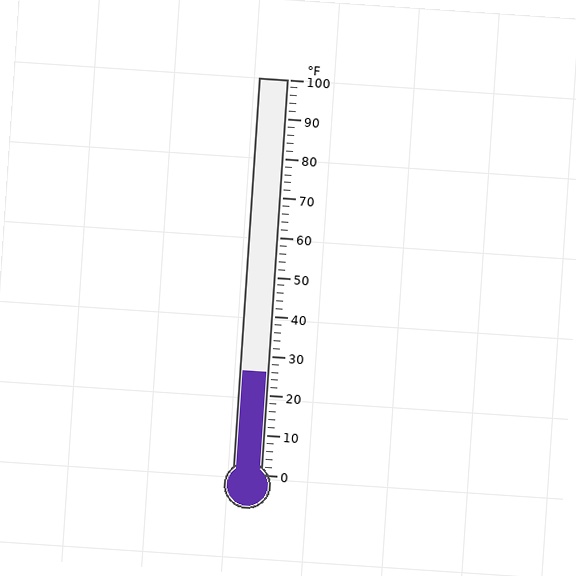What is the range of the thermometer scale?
The thermometer scale ranges from 0°F to 100°F.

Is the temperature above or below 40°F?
The temperature is below 40°F.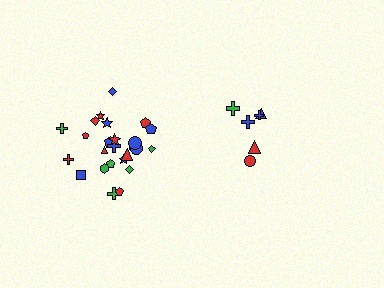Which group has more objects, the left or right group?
The left group.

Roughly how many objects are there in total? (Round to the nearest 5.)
Roughly 30 objects in total.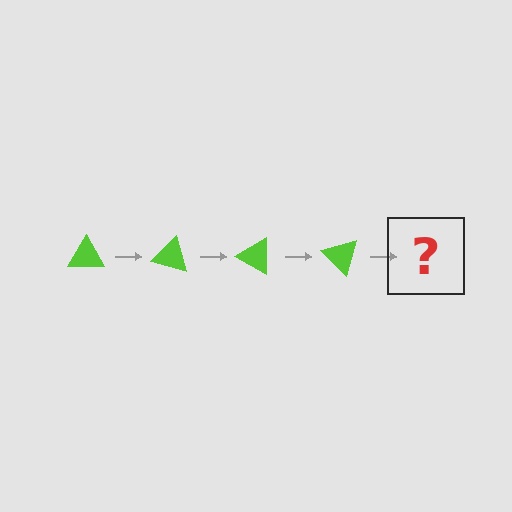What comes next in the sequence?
The next element should be a lime triangle rotated 60 degrees.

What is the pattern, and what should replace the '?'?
The pattern is that the triangle rotates 15 degrees each step. The '?' should be a lime triangle rotated 60 degrees.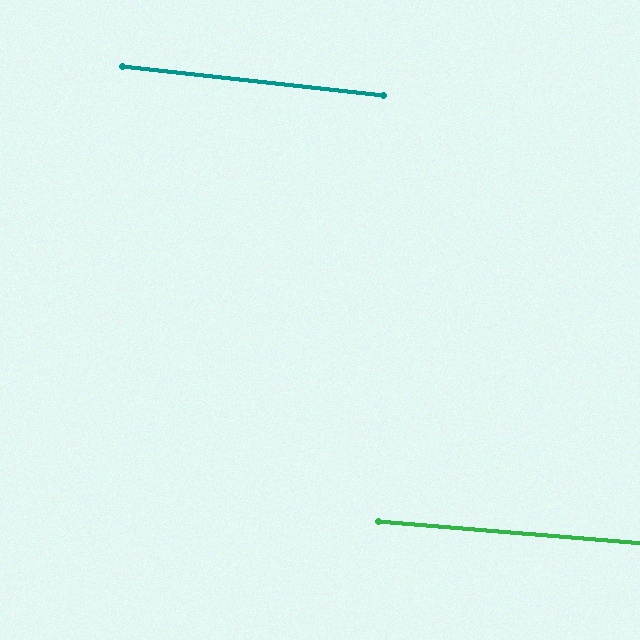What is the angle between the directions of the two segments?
Approximately 1 degree.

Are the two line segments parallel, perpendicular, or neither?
Parallel — their directions differ by only 1.5°.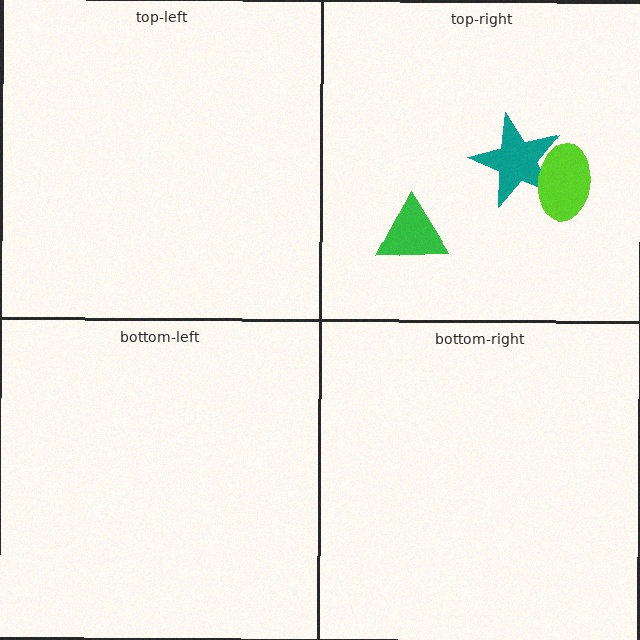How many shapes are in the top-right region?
3.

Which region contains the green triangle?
The top-right region.